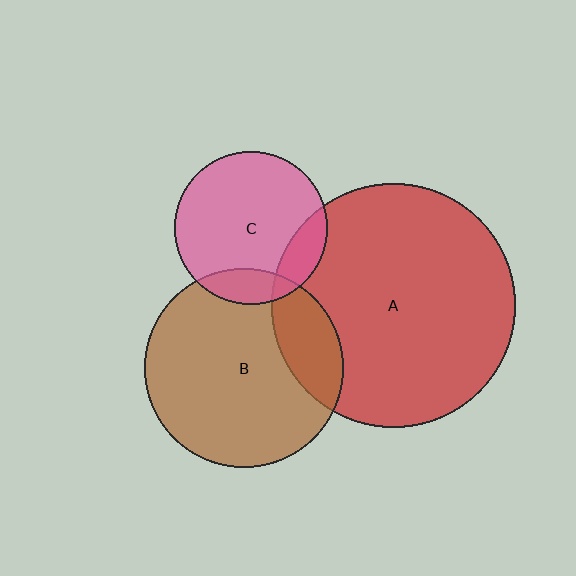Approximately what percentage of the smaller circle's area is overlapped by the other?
Approximately 15%.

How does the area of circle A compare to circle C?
Approximately 2.5 times.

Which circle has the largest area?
Circle A (red).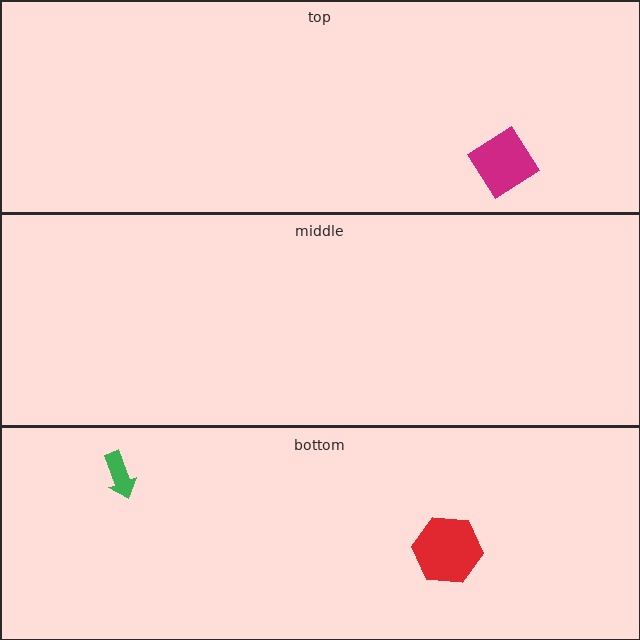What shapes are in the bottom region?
The green arrow, the red hexagon.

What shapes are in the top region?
The magenta diamond.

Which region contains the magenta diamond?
The top region.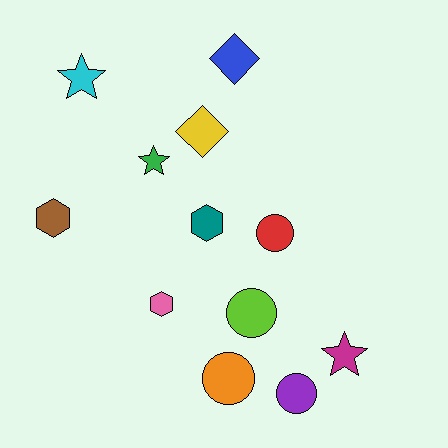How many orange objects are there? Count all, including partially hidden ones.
There is 1 orange object.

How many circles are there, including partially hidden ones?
There are 4 circles.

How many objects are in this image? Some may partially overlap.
There are 12 objects.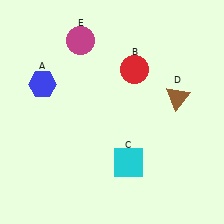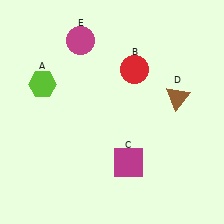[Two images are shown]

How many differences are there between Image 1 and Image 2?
There are 2 differences between the two images.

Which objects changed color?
A changed from blue to lime. C changed from cyan to magenta.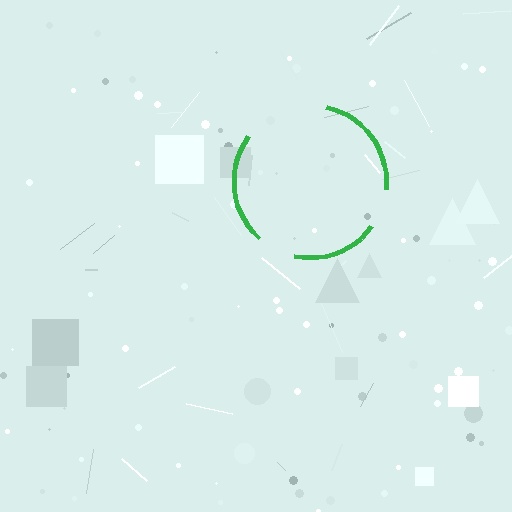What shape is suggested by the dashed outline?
The dashed outline suggests a circle.